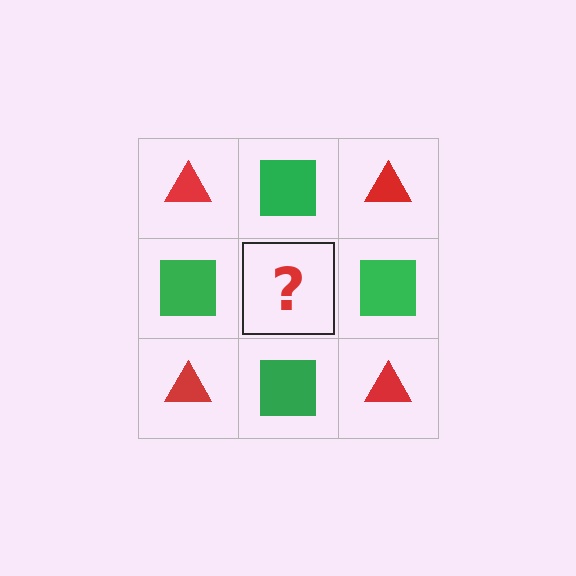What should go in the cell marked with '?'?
The missing cell should contain a red triangle.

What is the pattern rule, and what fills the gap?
The rule is that it alternates red triangle and green square in a checkerboard pattern. The gap should be filled with a red triangle.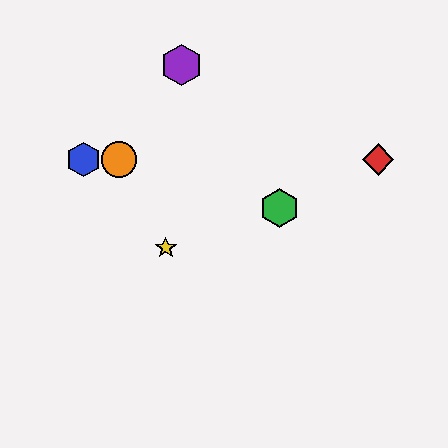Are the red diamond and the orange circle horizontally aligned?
Yes, both are at y≈160.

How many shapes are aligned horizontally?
3 shapes (the red diamond, the blue hexagon, the orange circle) are aligned horizontally.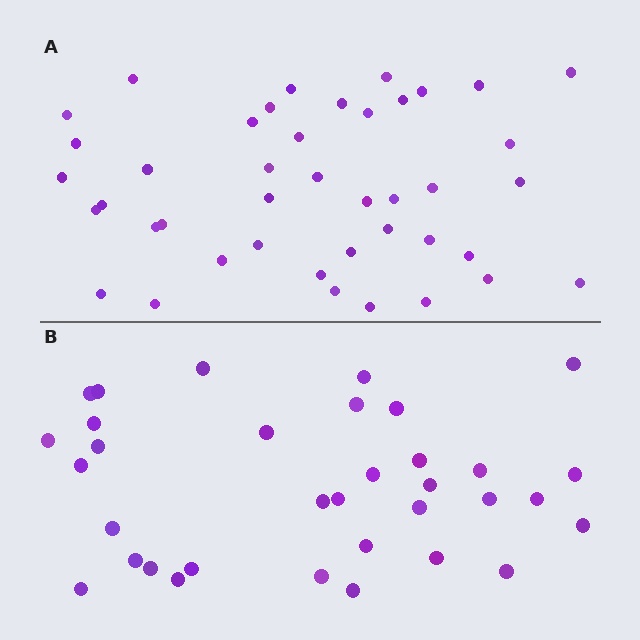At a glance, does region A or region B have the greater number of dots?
Region A (the top region) has more dots.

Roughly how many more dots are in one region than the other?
Region A has roughly 8 or so more dots than region B.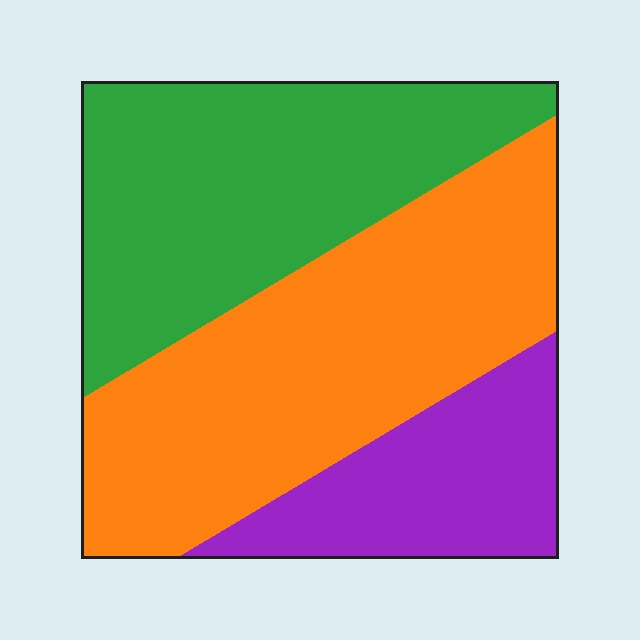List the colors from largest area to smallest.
From largest to smallest: orange, green, purple.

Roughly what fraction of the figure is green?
Green takes up between a quarter and a half of the figure.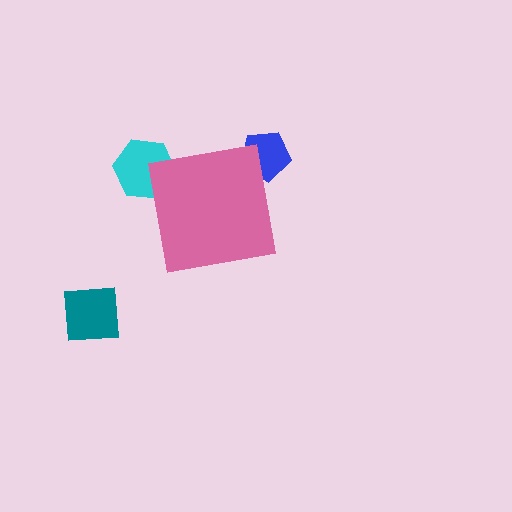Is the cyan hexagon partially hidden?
Yes, the cyan hexagon is partially hidden behind the pink square.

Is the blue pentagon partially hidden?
Yes, the blue pentagon is partially hidden behind the pink square.